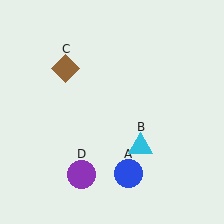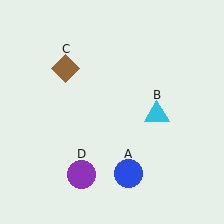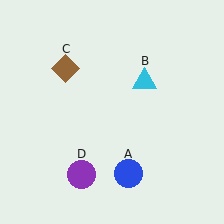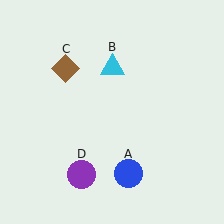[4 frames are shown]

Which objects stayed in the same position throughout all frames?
Blue circle (object A) and brown diamond (object C) and purple circle (object D) remained stationary.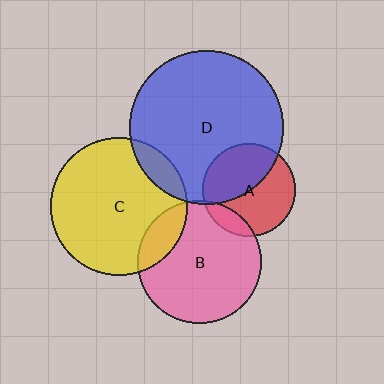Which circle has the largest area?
Circle D (blue).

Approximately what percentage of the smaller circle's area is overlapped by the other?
Approximately 45%.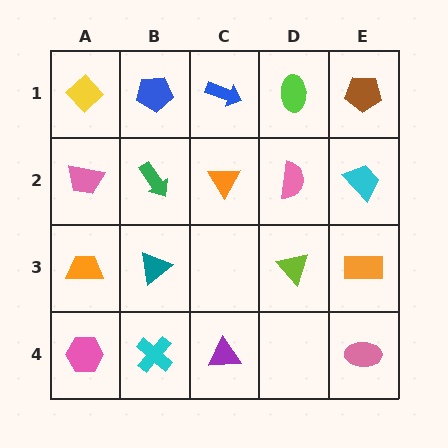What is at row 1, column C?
A blue arrow.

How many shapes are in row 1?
5 shapes.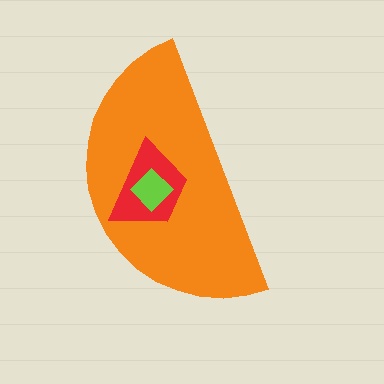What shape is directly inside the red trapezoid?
The lime diamond.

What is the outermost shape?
The orange semicircle.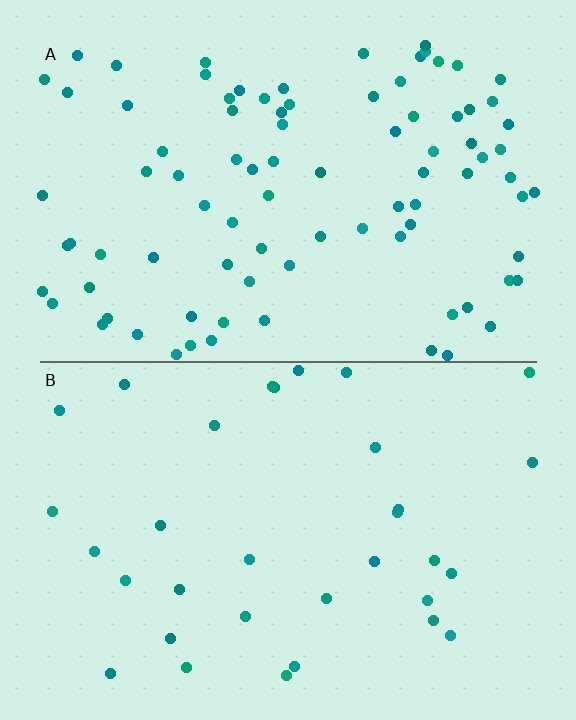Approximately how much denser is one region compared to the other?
Approximately 2.7× — region A over region B.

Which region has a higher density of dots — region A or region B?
A (the top).